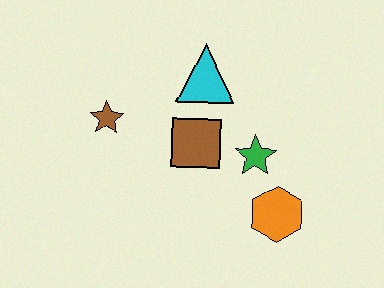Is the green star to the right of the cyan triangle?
Yes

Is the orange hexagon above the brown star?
No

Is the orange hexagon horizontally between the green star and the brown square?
No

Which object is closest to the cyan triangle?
The brown square is closest to the cyan triangle.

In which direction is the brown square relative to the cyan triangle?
The brown square is below the cyan triangle.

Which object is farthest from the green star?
The brown star is farthest from the green star.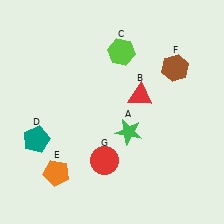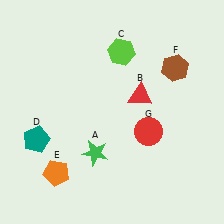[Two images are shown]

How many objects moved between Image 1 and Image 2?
2 objects moved between the two images.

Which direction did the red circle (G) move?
The red circle (G) moved right.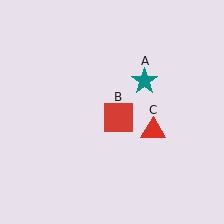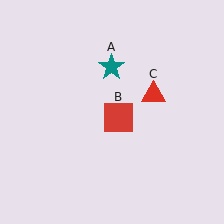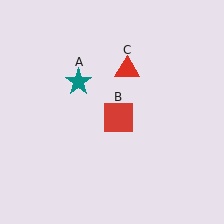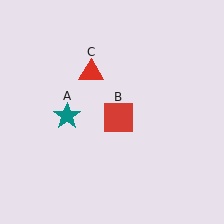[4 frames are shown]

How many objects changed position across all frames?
2 objects changed position: teal star (object A), red triangle (object C).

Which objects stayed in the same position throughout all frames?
Red square (object B) remained stationary.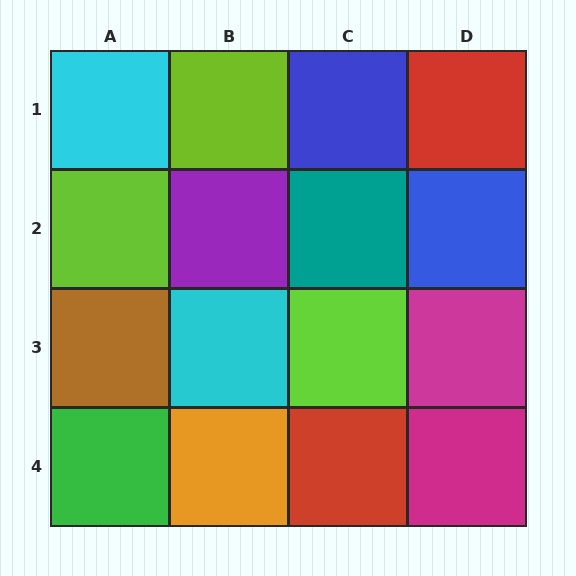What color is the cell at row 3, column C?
Lime.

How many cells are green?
1 cell is green.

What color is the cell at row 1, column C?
Blue.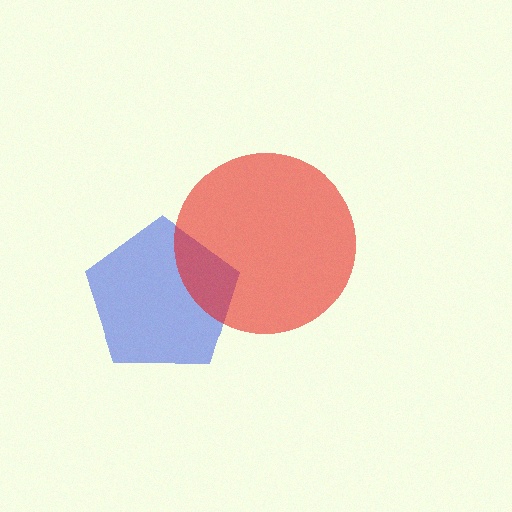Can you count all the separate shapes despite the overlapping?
Yes, there are 2 separate shapes.